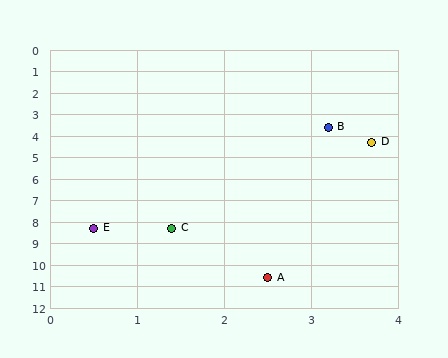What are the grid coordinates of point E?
Point E is at approximately (0.5, 8.3).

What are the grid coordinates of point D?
Point D is at approximately (3.7, 4.3).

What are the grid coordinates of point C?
Point C is at approximately (1.4, 8.3).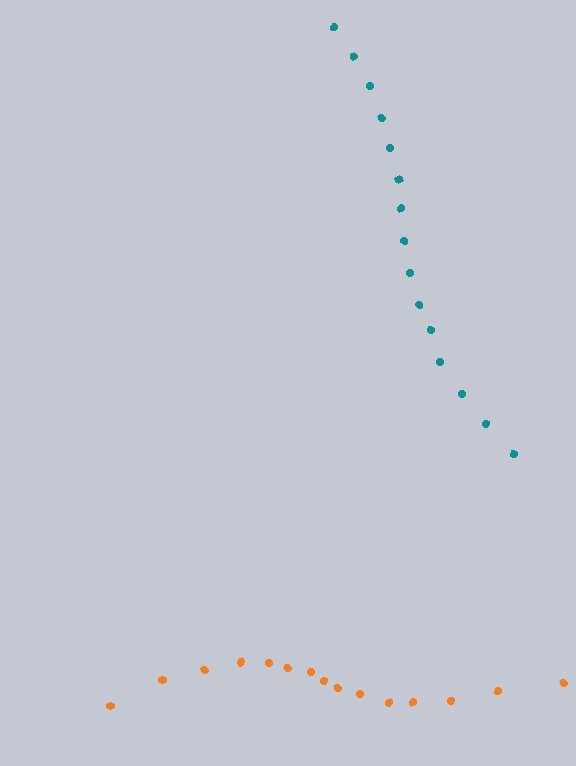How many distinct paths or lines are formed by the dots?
There are 2 distinct paths.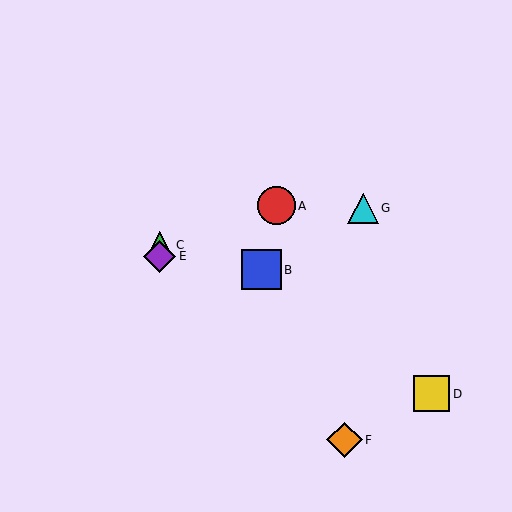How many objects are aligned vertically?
2 objects (C, E) are aligned vertically.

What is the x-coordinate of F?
Object F is at x≈344.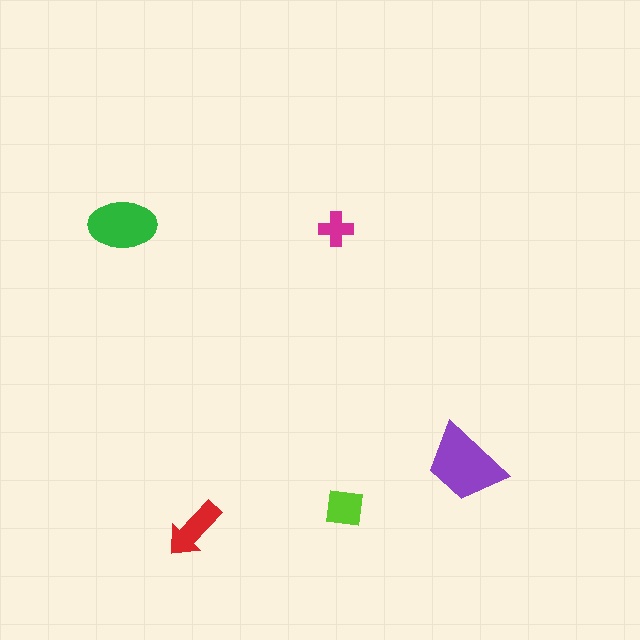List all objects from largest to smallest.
The purple trapezoid, the green ellipse, the red arrow, the lime square, the magenta cross.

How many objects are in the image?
There are 5 objects in the image.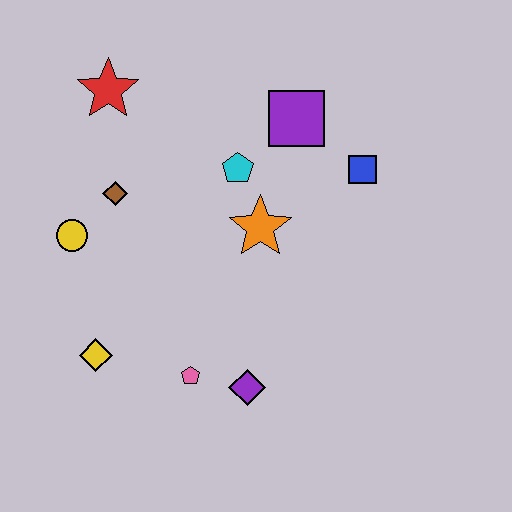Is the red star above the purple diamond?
Yes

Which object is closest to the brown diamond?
The yellow circle is closest to the brown diamond.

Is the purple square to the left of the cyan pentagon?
No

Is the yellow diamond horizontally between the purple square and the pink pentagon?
No